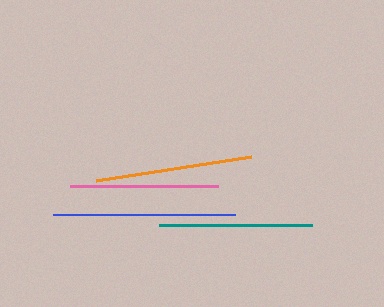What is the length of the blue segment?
The blue segment is approximately 182 pixels long.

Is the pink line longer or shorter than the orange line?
The orange line is longer than the pink line.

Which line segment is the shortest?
The pink line is the shortest at approximately 149 pixels.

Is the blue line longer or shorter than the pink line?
The blue line is longer than the pink line.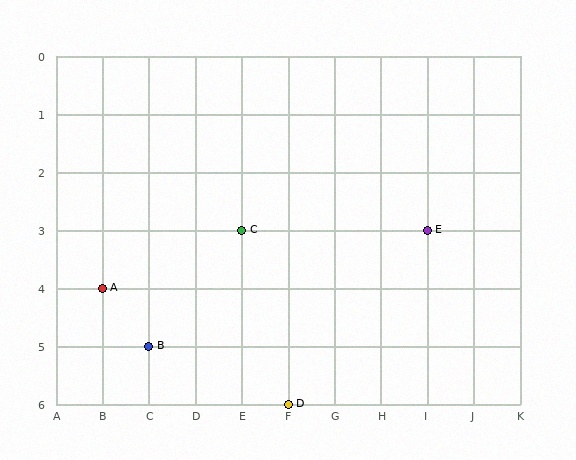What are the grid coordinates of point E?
Point E is at grid coordinates (I, 3).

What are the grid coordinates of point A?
Point A is at grid coordinates (B, 4).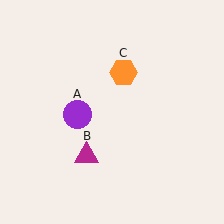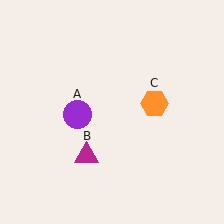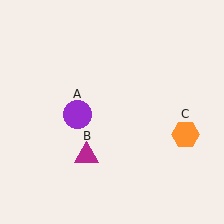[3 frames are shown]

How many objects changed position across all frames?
1 object changed position: orange hexagon (object C).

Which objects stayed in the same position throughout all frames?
Purple circle (object A) and magenta triangle (object B) remained stationary.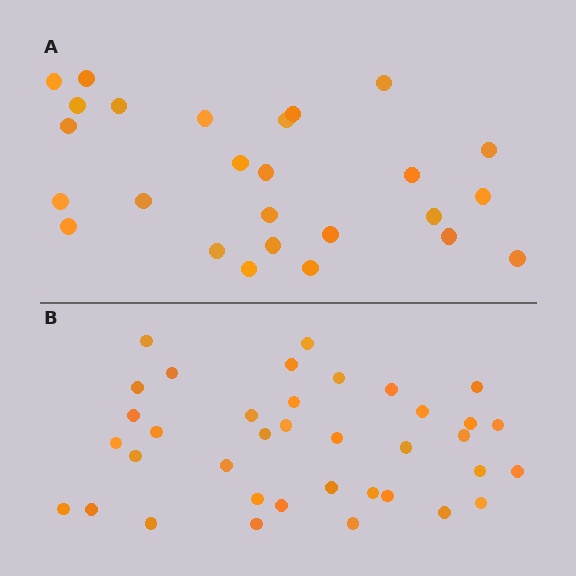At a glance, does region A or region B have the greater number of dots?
Region B (the bottom region) has more dots.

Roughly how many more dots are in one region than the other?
Region B has roughly 12 or so more dots than region A.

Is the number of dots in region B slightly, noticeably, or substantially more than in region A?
Region B has noticeably more, but not dramatically so. The ratio is roughly 1.4 to 1.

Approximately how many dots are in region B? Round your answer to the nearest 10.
About 40 dots. (The exact count is 37, which rounds to 40.)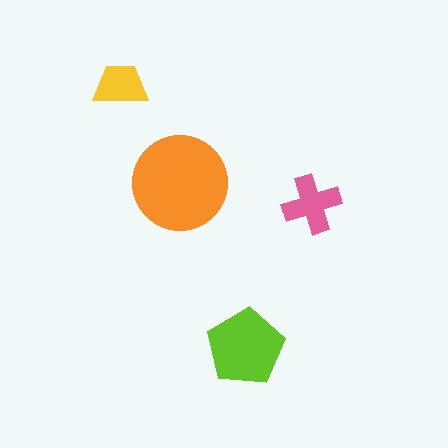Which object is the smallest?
The yellow trapezoid.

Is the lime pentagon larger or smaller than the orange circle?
Smaller.